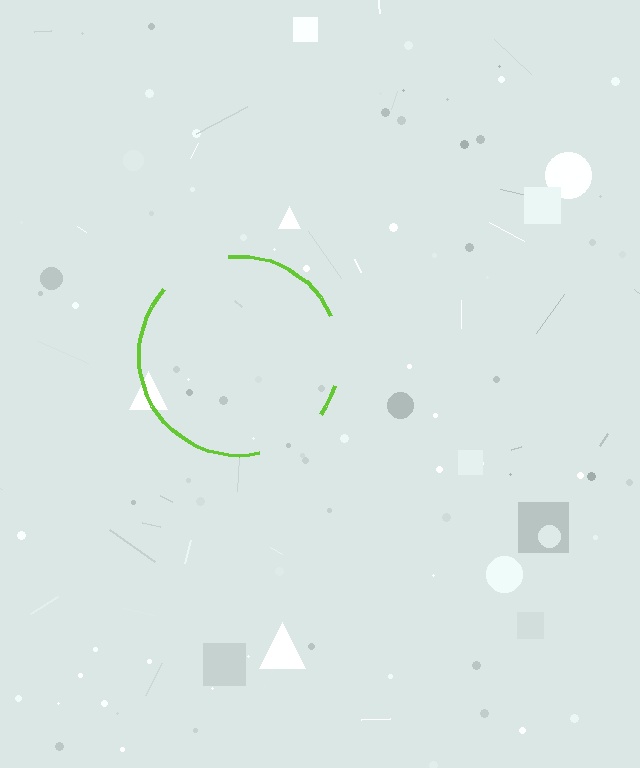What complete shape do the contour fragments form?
The contour fragments form a circle.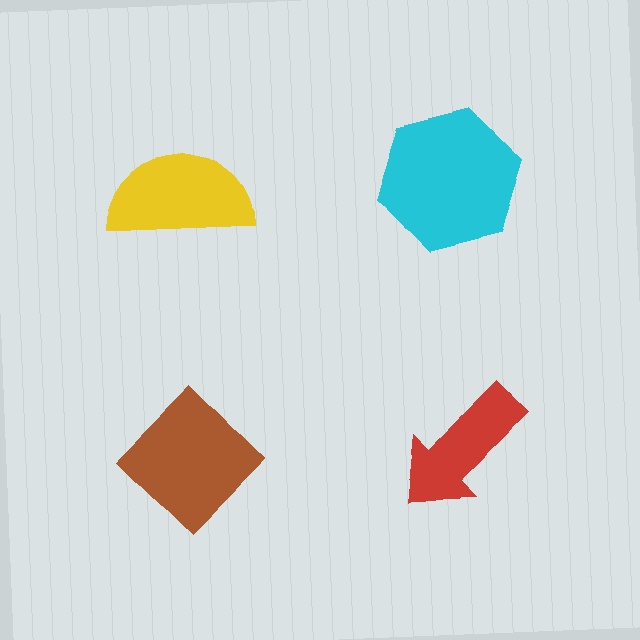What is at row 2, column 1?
A brown diamond.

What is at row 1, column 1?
A yellow semicircle.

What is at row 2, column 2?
A red arrow.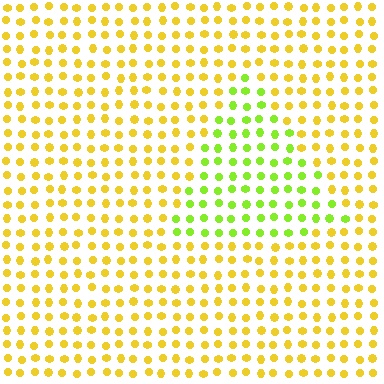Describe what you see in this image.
The image is filled with small yellow elements in a uniform arrangement. A triangle-shaped region is visible where the elements are tinted to a slightly different hue, forming a subtle color boundary.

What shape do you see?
I see a triangle.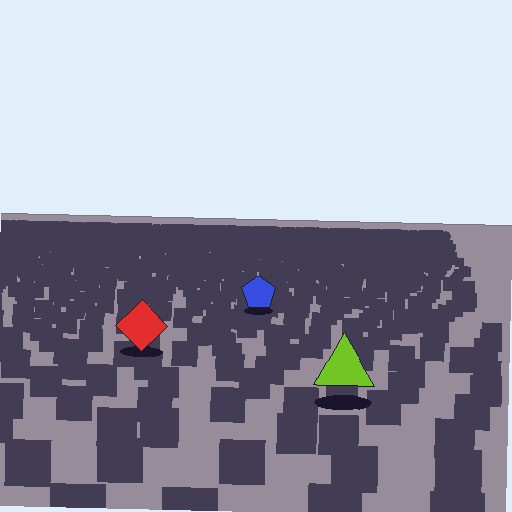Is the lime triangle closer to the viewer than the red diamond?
Yes. The lime triangle is closer — you can tell from the texture gradient: the ground texture is coarser near it.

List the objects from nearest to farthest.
From nearest to farthest: the lime triangle, the red diamond, the blue pentagon.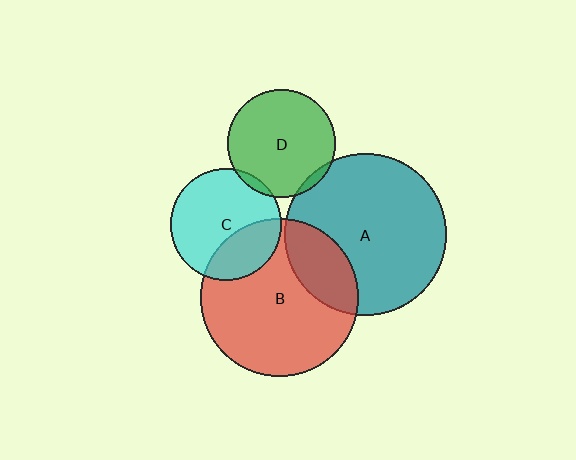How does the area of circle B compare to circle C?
Approximately 2.0 times.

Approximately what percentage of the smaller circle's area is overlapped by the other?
Approximately 30%.